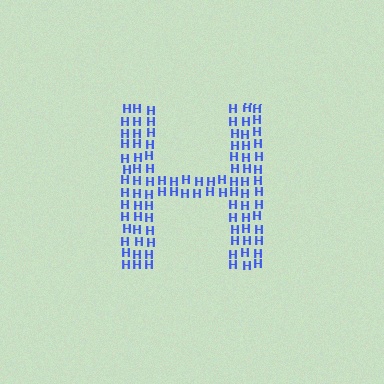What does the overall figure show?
The overall figure shows the letter H.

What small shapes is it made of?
It is made of small letter H's.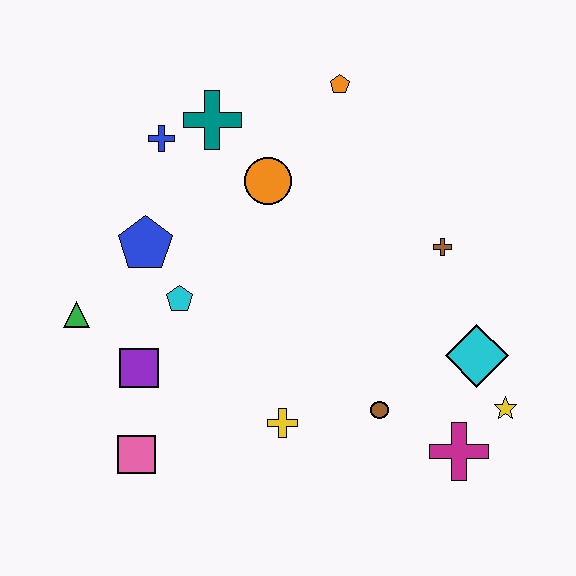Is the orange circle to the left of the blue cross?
No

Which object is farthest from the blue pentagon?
The yellow star is farthest from the blue pentagon.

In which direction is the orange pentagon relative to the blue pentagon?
The orange pentagon is to the right of the blue pentagon.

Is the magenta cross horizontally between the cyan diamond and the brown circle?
Yes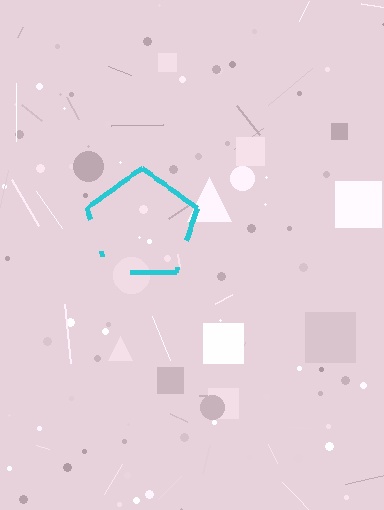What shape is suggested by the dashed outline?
The dashed outline suggests a pentagon.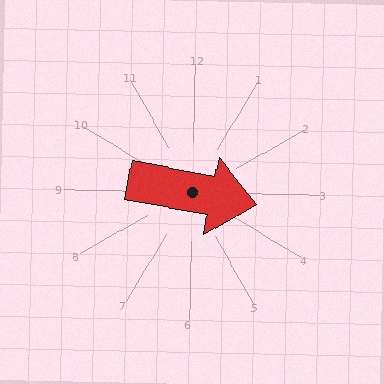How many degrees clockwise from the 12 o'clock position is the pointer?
Approximately 100 degrees.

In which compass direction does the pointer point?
East.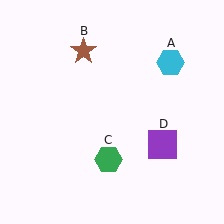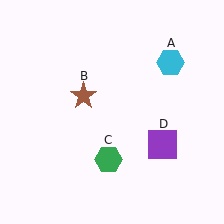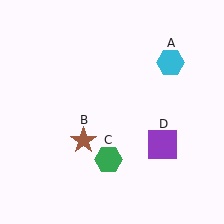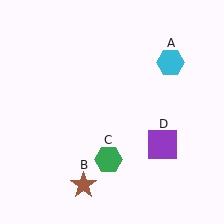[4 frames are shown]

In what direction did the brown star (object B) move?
The brown star (object B) moved down.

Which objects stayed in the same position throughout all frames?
Cyan hexagon (object A) and green hexagon (object C) and purple square (object D) remained stationary.